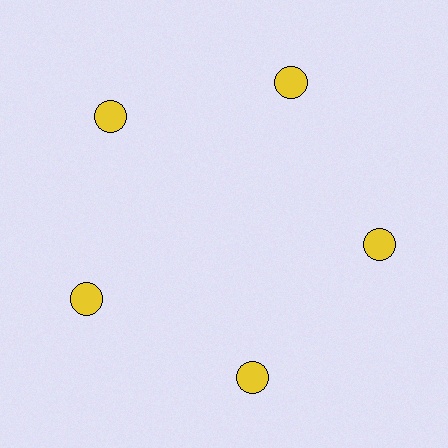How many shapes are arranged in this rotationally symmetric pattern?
There are 5 shapes, arranged in 5 groups of 1.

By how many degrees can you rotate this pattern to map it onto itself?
The pattern maps onto itself every 72 degrees of rotation.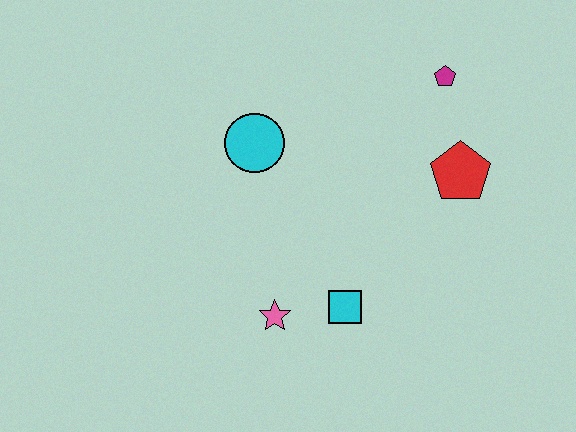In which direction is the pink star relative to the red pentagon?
The pink star is to the left of the red pentagon.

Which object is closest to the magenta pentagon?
The red pentagon is closest to the magenta pentagon.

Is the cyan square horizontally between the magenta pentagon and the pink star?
Yes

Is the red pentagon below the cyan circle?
Yes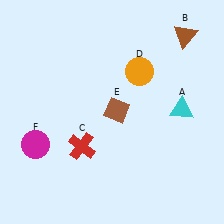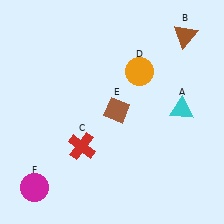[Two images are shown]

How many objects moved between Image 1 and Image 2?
1 object moved between the two images.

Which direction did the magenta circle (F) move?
The magenta circle (F) moved down.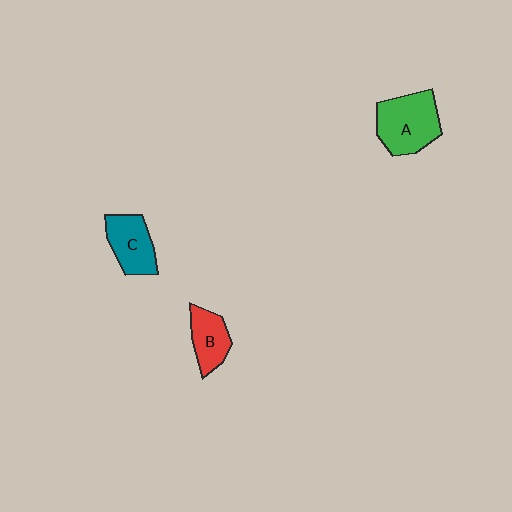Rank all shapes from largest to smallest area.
From largest to smallest: A (green), C (teal), B (red).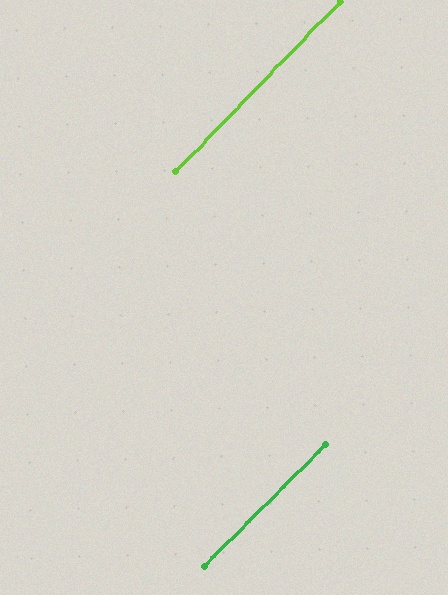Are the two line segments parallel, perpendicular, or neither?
Parallel — their directions differ by only 1.1°.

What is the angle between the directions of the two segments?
Approximately 1 degree.